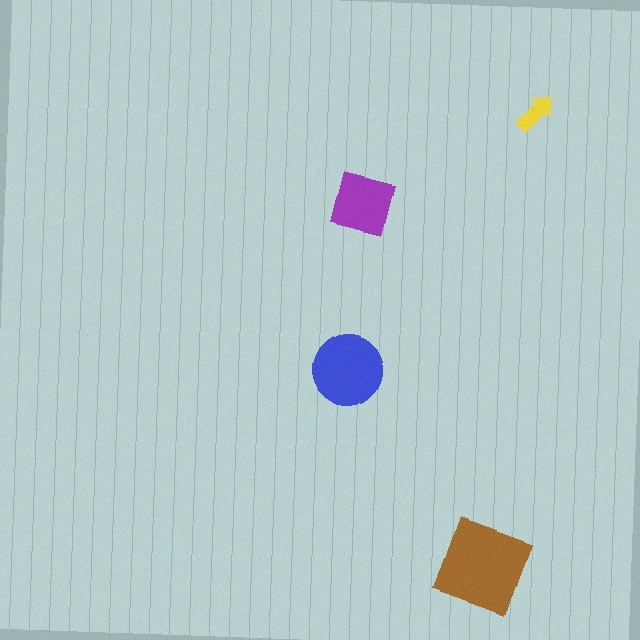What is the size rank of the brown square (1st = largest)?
1st.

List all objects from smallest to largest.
The yellow arrow, the purple square, the blue circle, the brown square.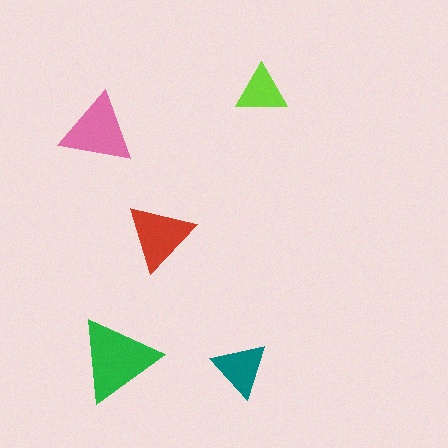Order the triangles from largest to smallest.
the green one, the pink one, the red one, the teal one, the lime one.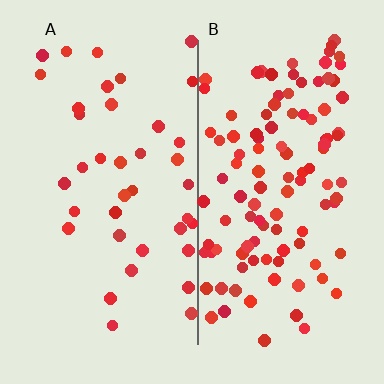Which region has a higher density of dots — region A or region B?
B (the right).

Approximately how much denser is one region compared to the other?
Approximately 2.9× — region B over region A.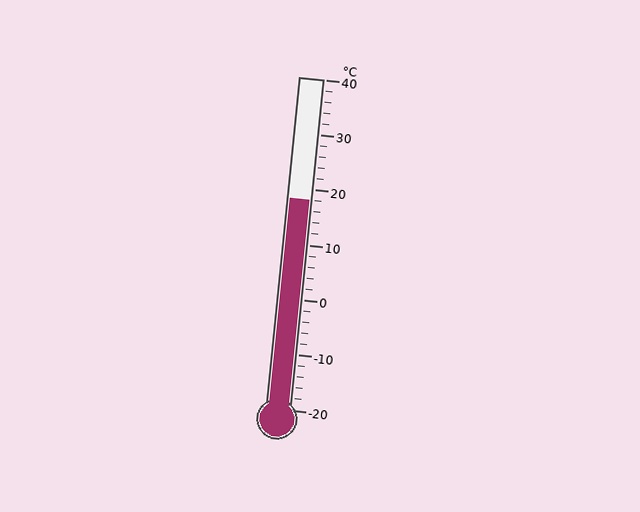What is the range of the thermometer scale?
The thermometer scale ranges from -20°C to 40°C.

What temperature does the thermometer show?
The thermometer shows approximately 18°C.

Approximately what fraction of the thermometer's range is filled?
The thermometer is filled to approximately 65% of its range.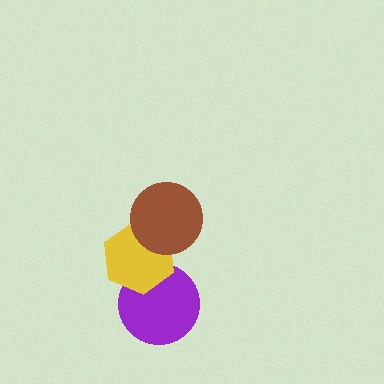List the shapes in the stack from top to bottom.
From top to bottom: the brown circle, the yellow hexagon, the purple circle.